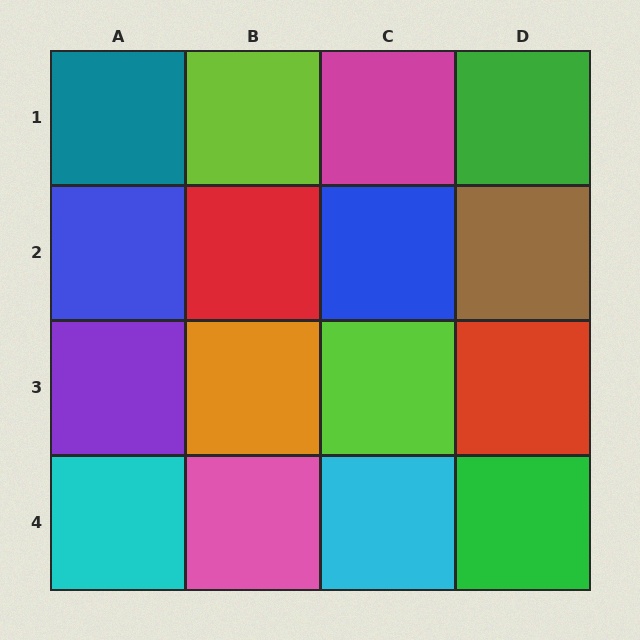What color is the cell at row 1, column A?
Teal.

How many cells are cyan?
2 cells are cyan.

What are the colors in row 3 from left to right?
Purple, orange, lime, red.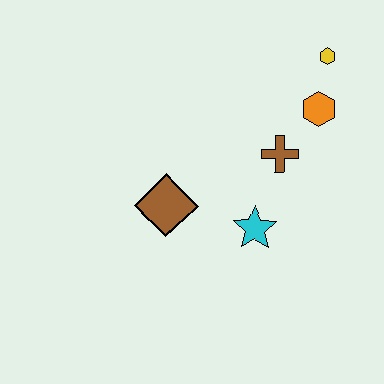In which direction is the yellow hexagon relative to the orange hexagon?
The yellow hexagon is above the orange hexagon.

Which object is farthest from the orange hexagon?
The brown diamond is farthest from the orange hexagon.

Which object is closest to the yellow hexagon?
The orange hexagon is closest to the yellow hexagon.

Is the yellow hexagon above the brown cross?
Yes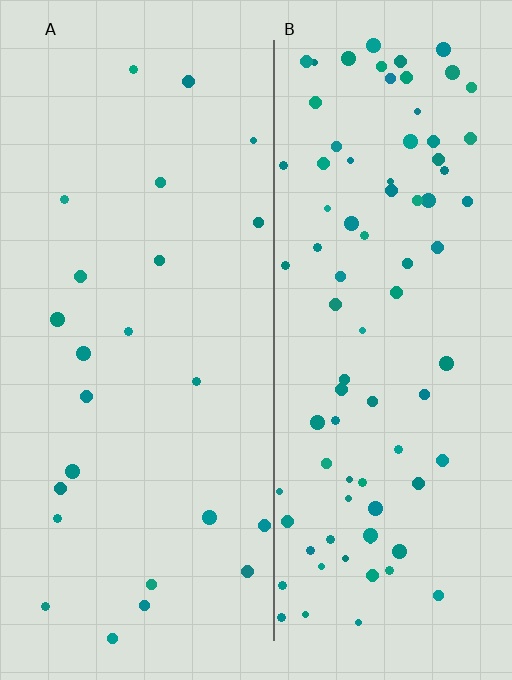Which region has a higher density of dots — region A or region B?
B (the right).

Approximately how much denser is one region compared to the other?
Approximately 3.6× — region B over region A.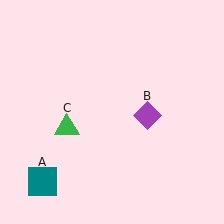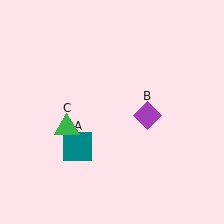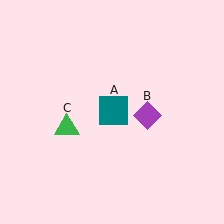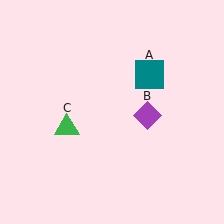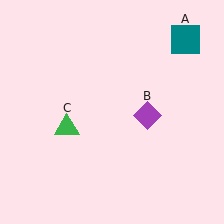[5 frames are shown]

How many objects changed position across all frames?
1 object changed position: teal square (object A).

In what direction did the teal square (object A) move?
The teal square (object A) moved up and to the right.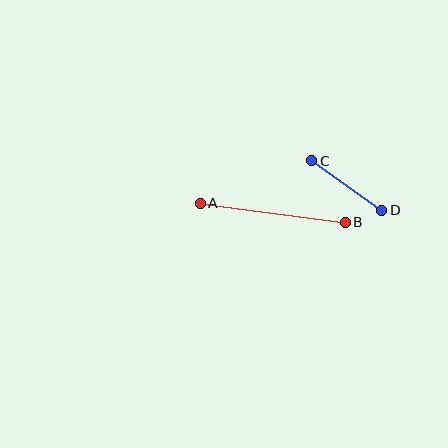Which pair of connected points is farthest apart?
Points A and B are farthest apart.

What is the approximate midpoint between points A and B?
The midpoint is at approximately (273, 213) pixels.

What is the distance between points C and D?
The distance is approximately 86 pixels.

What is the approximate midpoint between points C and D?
The midpoint is at approximately (347, 186) pixels.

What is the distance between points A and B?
The distance is approximately 146 pixels.